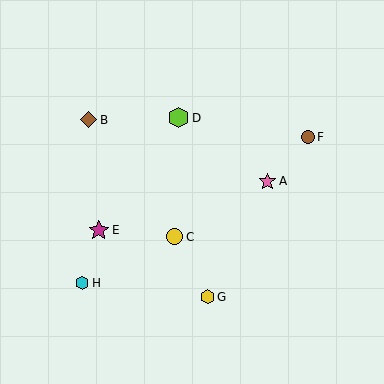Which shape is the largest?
The lime hexagon (labeled D) is the largest.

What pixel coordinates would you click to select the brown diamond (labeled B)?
Click at (89, 120) to select the brown diamond B.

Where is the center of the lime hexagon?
The center of the lime hexagon is at (178, 118).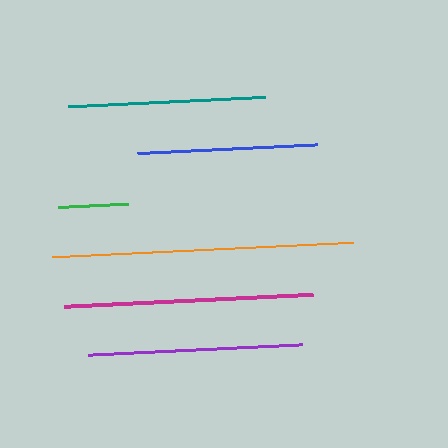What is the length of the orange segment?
The orange segment is approximately 300 pixels long.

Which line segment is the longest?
The orange line is the longest at approximately 300 pixels.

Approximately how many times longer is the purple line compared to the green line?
The purple line is approximately 3.1 times the length of the green line.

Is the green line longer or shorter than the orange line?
The orange line is longer than the green line.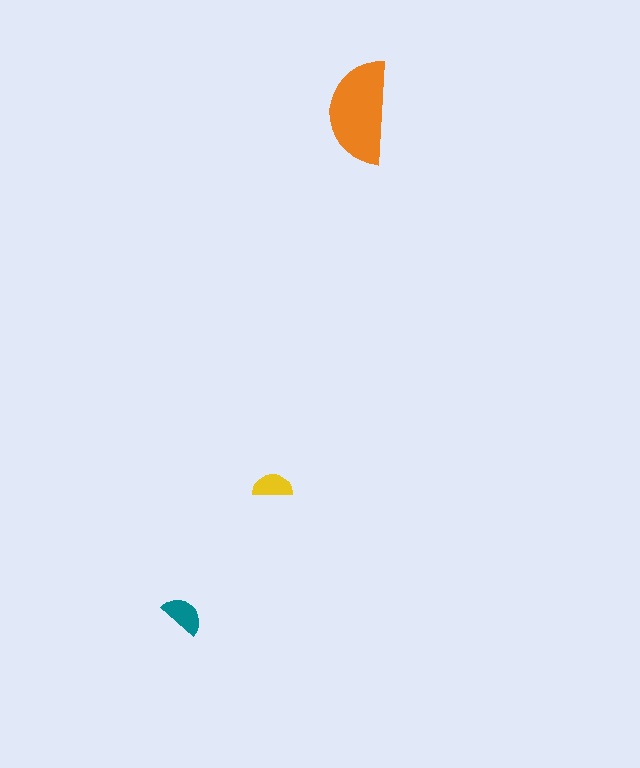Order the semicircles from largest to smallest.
the orange one, the teal one, the yellow one.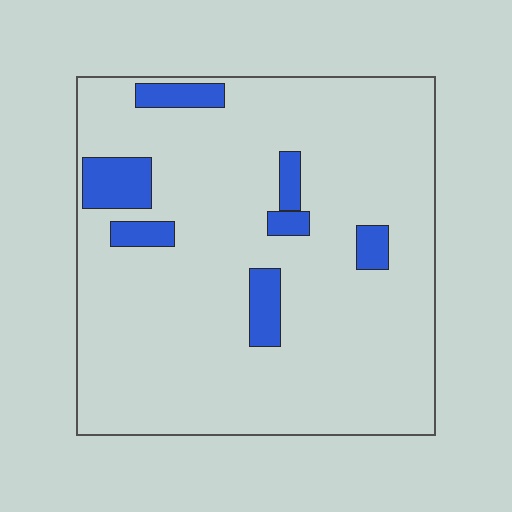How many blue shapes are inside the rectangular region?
7.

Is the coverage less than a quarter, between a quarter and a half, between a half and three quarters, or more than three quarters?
Less than a quarter.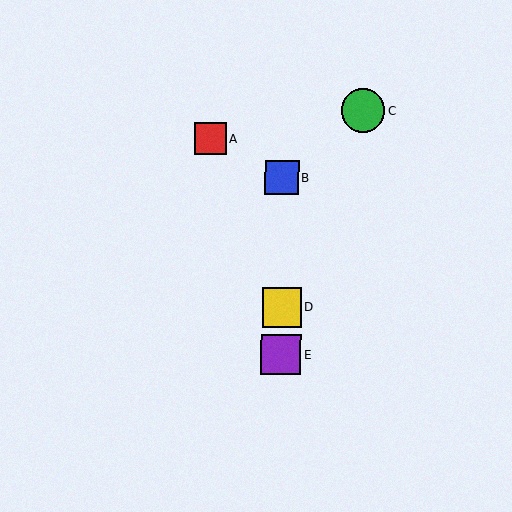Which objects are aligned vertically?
Objects B, D, E are aligned vertically.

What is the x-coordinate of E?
Object E is at x≈281.